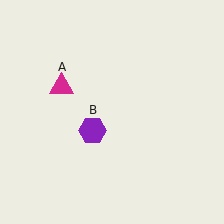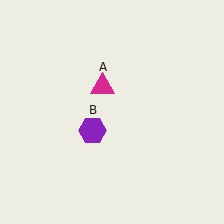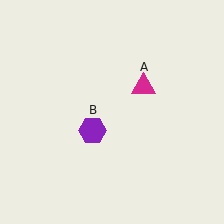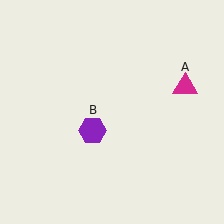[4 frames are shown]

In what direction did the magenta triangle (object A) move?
The magenta triangle (object A) moved right.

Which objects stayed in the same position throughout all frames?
Purple hexagon (object B) remained stationary.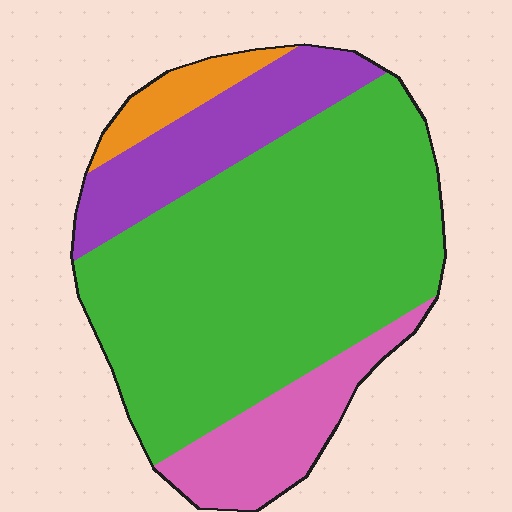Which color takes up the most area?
Green, at roughly 65%.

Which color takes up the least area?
Orange, at roughly 5%.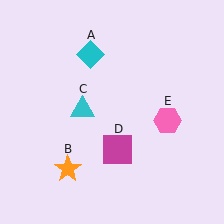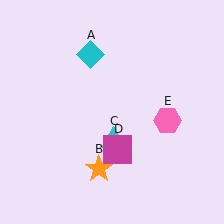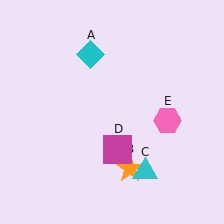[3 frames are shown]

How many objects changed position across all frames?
2 objects changed position: orange star (object B), cyan triangle (object C).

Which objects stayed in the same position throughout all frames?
Cyan diamond (object A) and magenta square (object D) and pink hexagon (object E) remained stationary.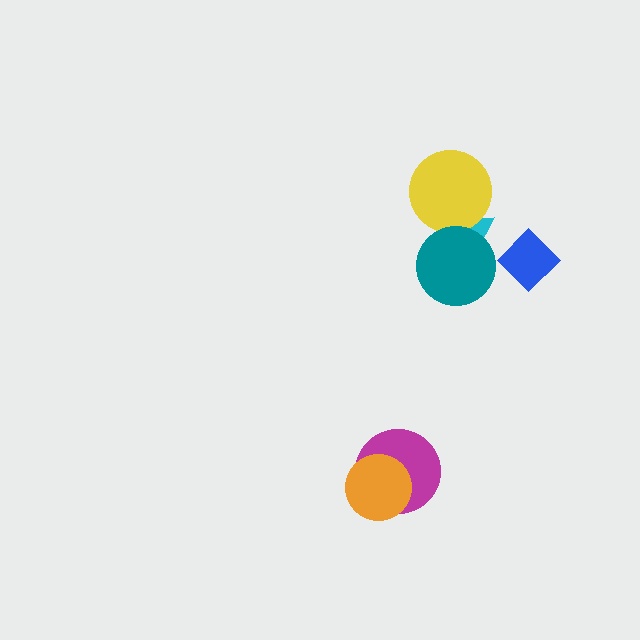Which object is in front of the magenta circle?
The orange circle is in front of the magenta circle.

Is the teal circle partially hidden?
No, no other shape covers it.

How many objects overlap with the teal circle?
1 object overlaps with the teal circle.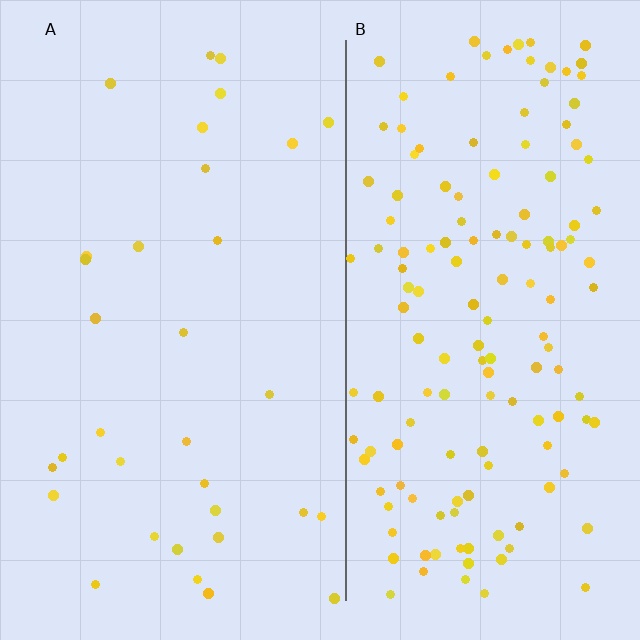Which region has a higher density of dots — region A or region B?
B (the right).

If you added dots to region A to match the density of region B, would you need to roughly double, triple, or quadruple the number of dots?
Approximately quadruple.